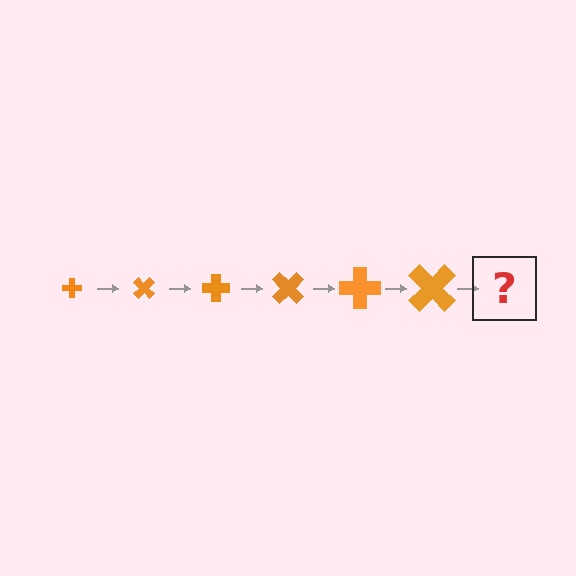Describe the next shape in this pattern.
It should be a cross, larger than the previous one and rotated 270 degrees from the start.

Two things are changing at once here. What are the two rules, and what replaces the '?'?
The two rules are that the cross grows larger each step and it rotates 45 degrees each step. The '?' should be a cross, larger than the previous one and rotated 270 degrees from the start.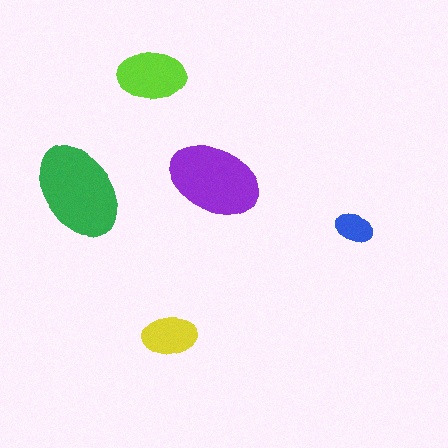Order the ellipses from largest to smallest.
the green one, the purple one, the lime one, the yellow one, the blue one.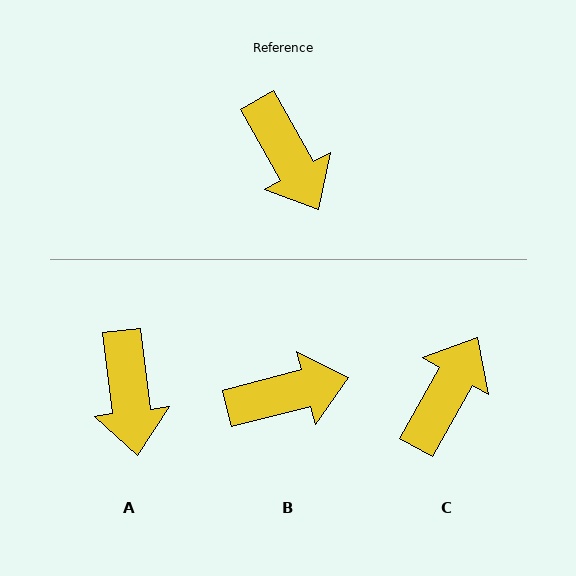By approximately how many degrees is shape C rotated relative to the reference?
Approximately 122 degrees counter-clockwise.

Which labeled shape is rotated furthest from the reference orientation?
C, about 122 degrees away.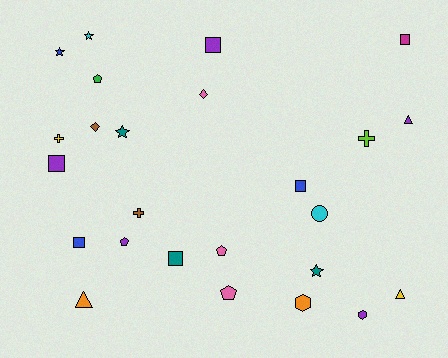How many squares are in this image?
There are 6 squares.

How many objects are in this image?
There are 25 objects.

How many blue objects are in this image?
There are 3 blue objects.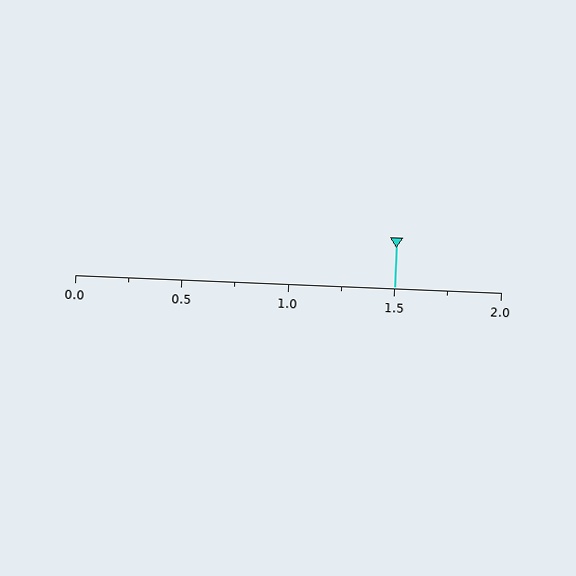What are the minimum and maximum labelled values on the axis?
The axis runs from 0.0 to 2.0.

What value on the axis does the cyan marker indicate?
The marker indicates approximately 1.5.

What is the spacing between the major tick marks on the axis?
The major ticks are spaced 0.5 apart.